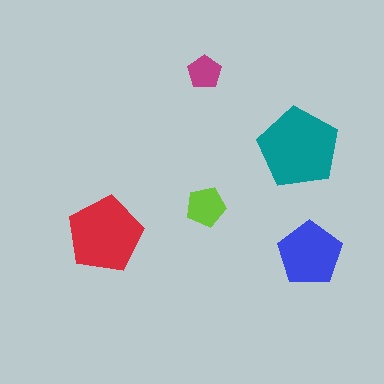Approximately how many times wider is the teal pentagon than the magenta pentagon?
About 2.5 times wider.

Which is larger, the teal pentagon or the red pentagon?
The teal one.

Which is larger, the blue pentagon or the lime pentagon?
The blue one.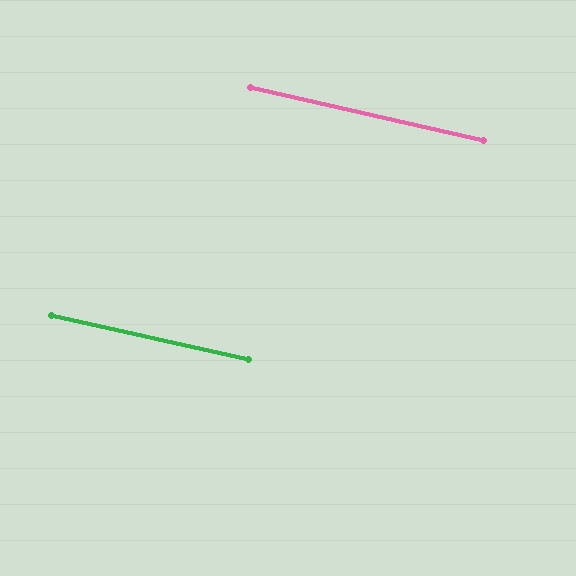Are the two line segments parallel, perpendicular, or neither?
Parallel — their directions differ by only 0.3°.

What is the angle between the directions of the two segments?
Approximately 0 degrees.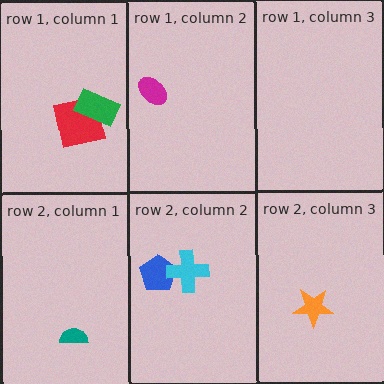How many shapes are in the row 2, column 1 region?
1.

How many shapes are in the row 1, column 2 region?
1.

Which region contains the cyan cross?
The row 2, column 2 region.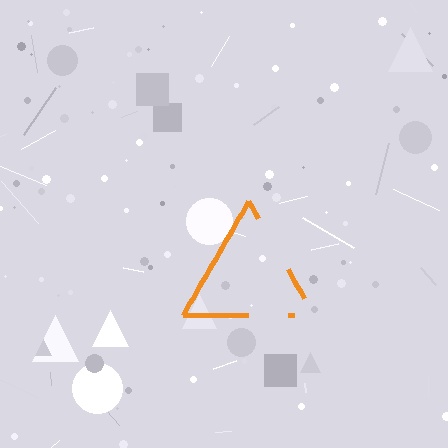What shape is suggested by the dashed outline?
The dashed outline suggests a triangle.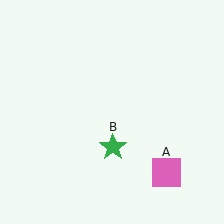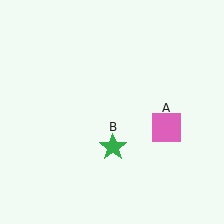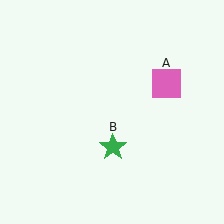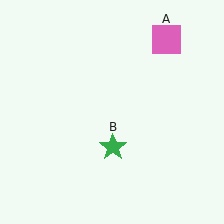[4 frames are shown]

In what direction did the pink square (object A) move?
The pink square (object A) moved up.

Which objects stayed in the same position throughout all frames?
Green star (object B) remained stationary.